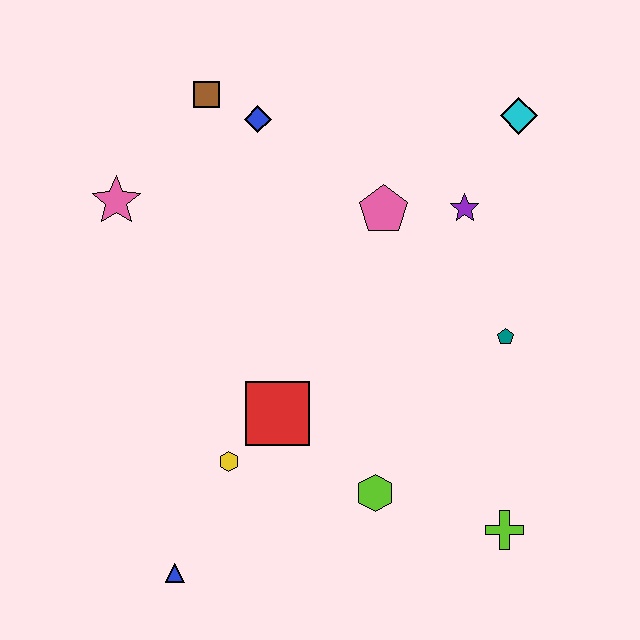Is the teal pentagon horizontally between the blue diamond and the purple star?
No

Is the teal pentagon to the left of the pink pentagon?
No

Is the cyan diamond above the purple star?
Yes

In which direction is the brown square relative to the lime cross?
The brown square is above the lime cross.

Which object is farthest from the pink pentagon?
The blue triangle is farthest from the pink pentagon.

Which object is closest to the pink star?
The brown square is closest to the pink star.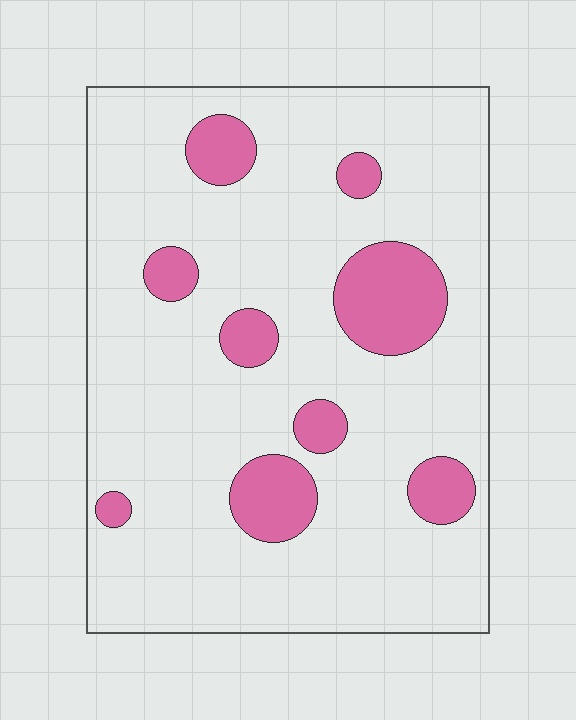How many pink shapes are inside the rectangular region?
9.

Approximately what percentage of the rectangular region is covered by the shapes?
Approximately 15%.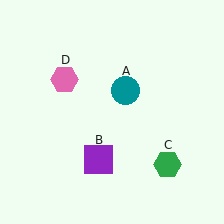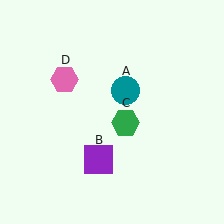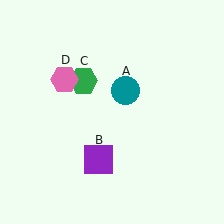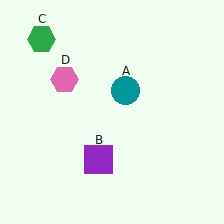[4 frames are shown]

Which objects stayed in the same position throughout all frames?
Teal circle (object A) and purple square (object B) and pink hexagon (object D) remained stationary.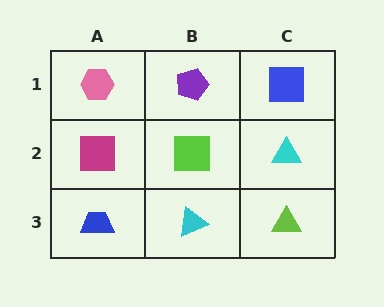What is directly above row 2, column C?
A blue square.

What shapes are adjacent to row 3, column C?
A cyan triangle (row 2, column C), a cyan triangle (row 3, column B).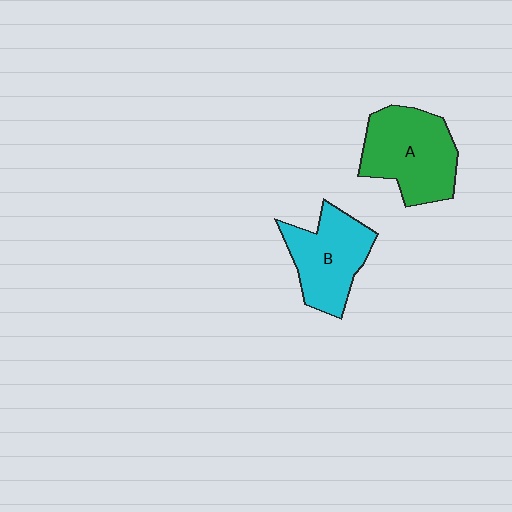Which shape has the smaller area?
Shape B (cyan).